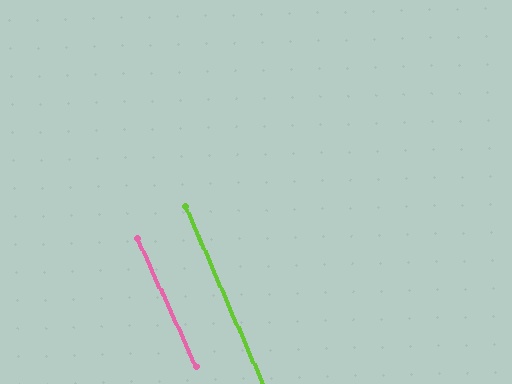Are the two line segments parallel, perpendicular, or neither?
Parallel — their directions differ by only 1.2°.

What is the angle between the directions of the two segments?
Approximately 1 degree.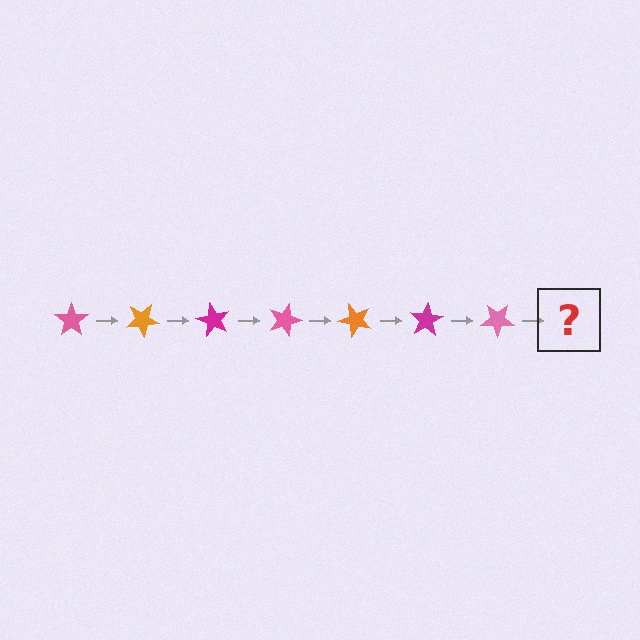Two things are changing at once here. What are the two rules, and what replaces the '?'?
The two rules are that it rotates 30 degrees each step and the color cycles through pink, orange, and magenta. The '?' should be an orange star, rotated 210 degrees from the start.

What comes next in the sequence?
The next element should be an orange star, rotated 210 degrees from the start.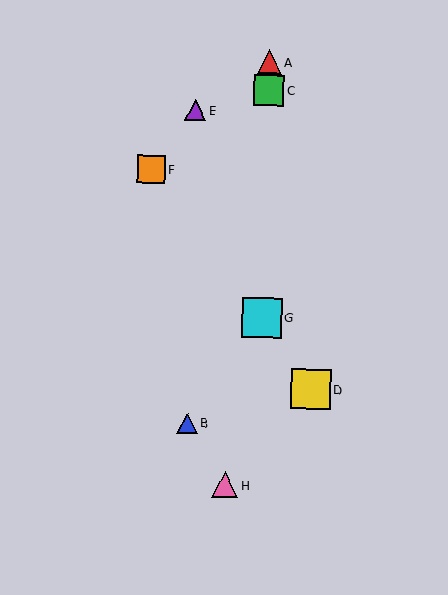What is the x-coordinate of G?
Object G is at x≈262.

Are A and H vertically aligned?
No, A is at x≈270 and H is at x≈225.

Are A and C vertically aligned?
Yes, both are at x≈270.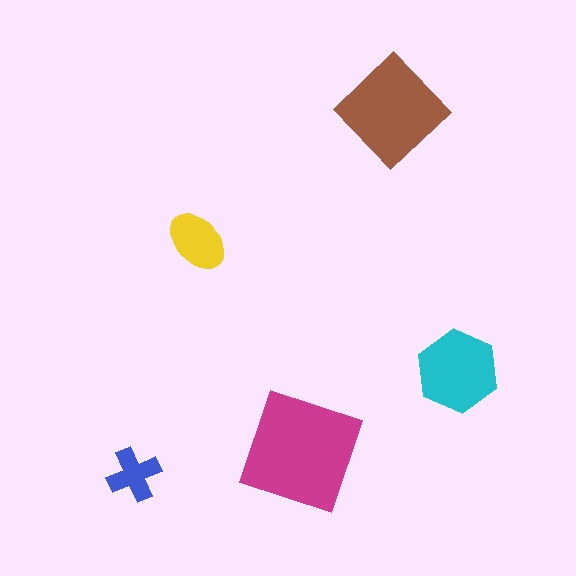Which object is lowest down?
The blue cross is bottommost.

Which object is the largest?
The magenta square.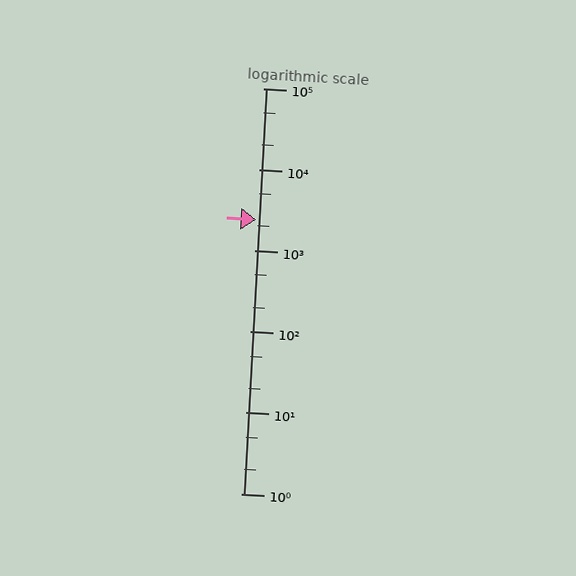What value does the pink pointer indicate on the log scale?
The pointer indicates approximately 2400.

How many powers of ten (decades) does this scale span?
The scale spans 5 decades, from 1 to 100000.